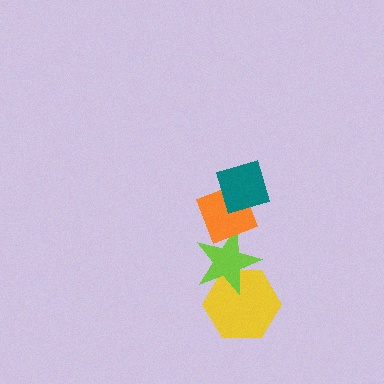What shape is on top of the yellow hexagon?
The lime star is on top of the yellow hexagon.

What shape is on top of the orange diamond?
The teal diamond is on top of the orange diamond.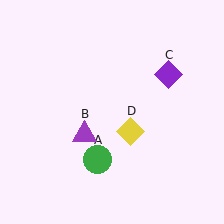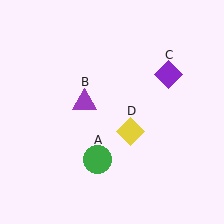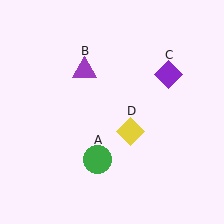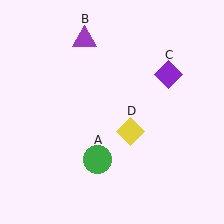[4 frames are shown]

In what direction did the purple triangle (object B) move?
The purple triangle (object B) moved up.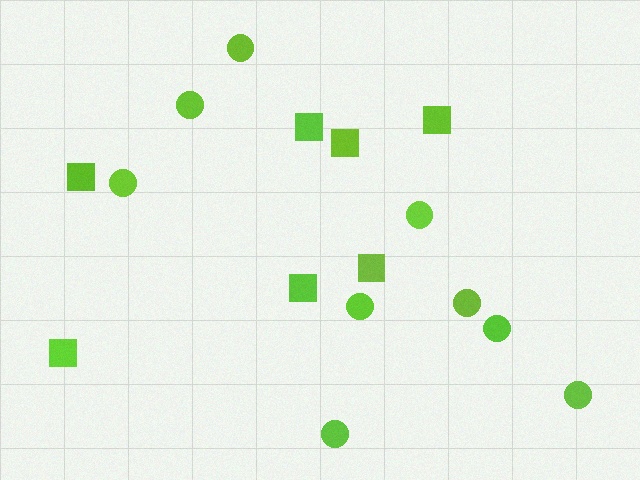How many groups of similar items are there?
There are 2 groups: one group of squares (7) and one group of circles (9).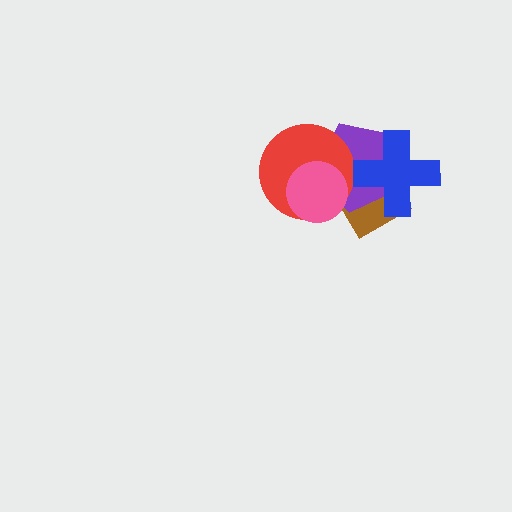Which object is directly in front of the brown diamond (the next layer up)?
The purple pentagon is directly in front of the brown diamond.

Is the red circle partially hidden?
Yes, it is partially covered by another shape.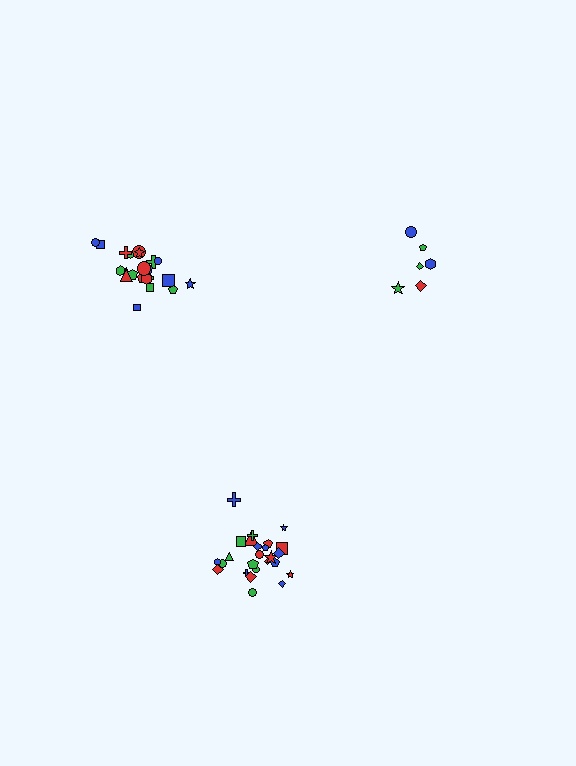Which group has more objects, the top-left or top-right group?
The top-left group.